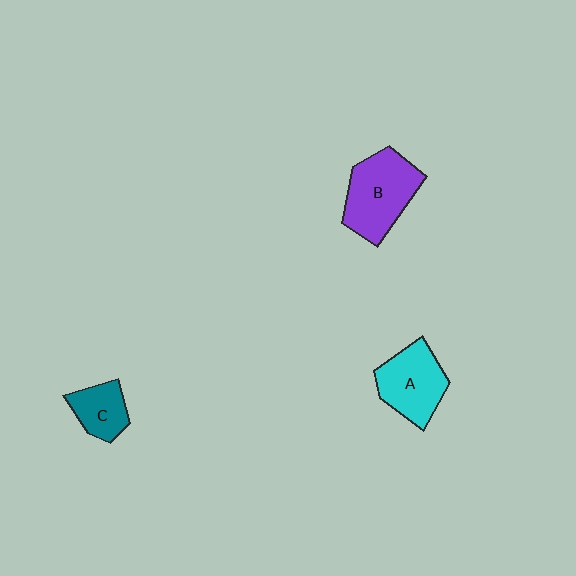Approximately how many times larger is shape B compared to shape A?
Approximately 1.2 times.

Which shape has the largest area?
Shape B (purple).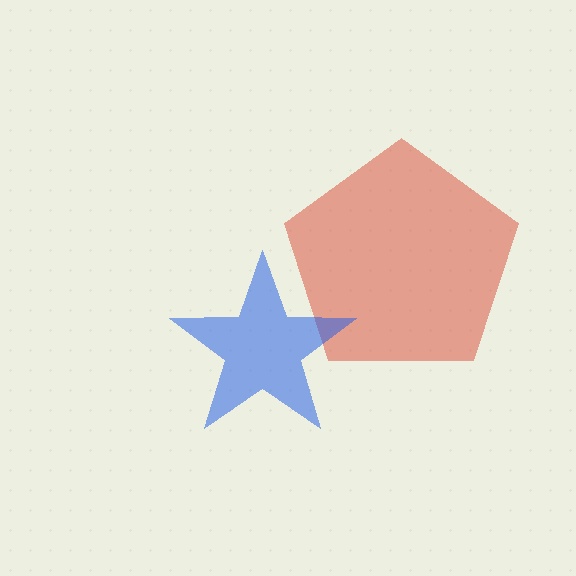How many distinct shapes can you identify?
There are 2 distinct shapes: a red pentagon, a blue star.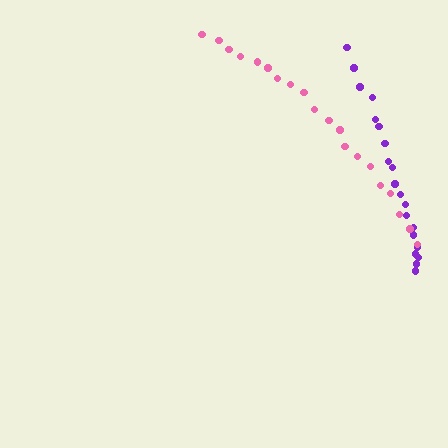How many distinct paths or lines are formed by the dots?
There are 2 distinct paths.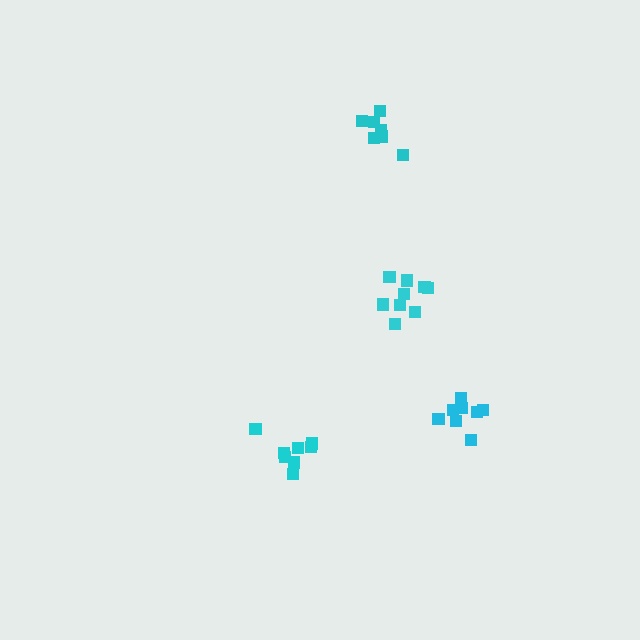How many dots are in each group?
Group 1: 8 dots, Group 2: 7 dots, Group 3: 9 dots, Group 4: 8 dots (32 total).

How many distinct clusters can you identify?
There are 4 distinct clusters.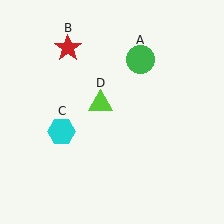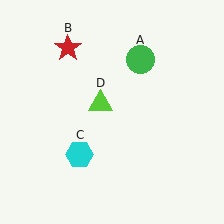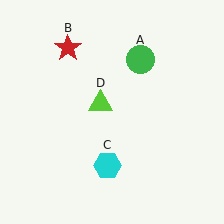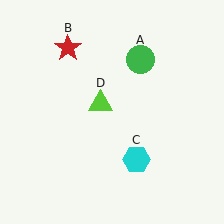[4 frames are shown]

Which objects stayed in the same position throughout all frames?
Green circle (object A) and red star (object B) and lime triangle (object D) remained stationary.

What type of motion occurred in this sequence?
The cyan hexagon (object C) rotated counterclockwise around the center of the scene.